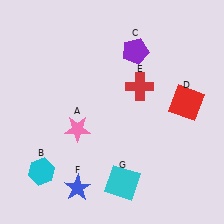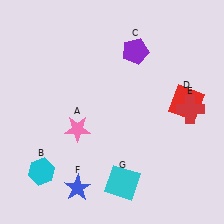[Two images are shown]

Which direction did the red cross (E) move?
The red cross (E) moved right.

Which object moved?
The red cross (E) moved right.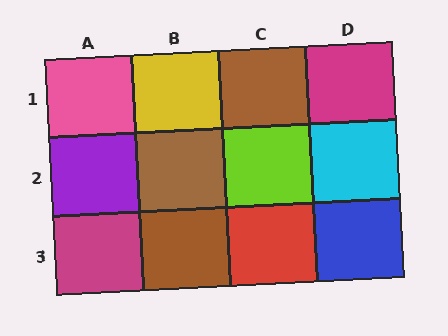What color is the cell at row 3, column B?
Brown.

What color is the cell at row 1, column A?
Pink.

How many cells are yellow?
1 cell is yellow.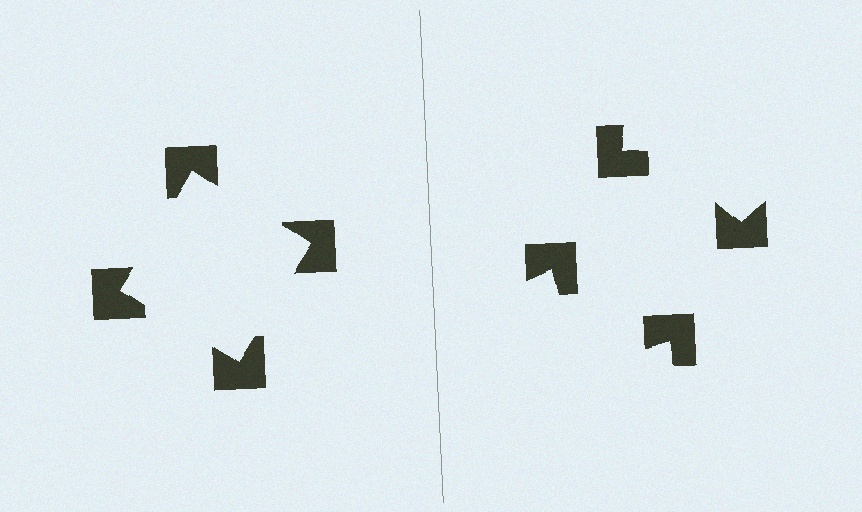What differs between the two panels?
The notched squares are positioned identically on both sides; only the wedge orientations differ. On the left they align to a square; on the right they are misaligned.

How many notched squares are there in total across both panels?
8 — 4 on each side.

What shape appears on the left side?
An illusory square.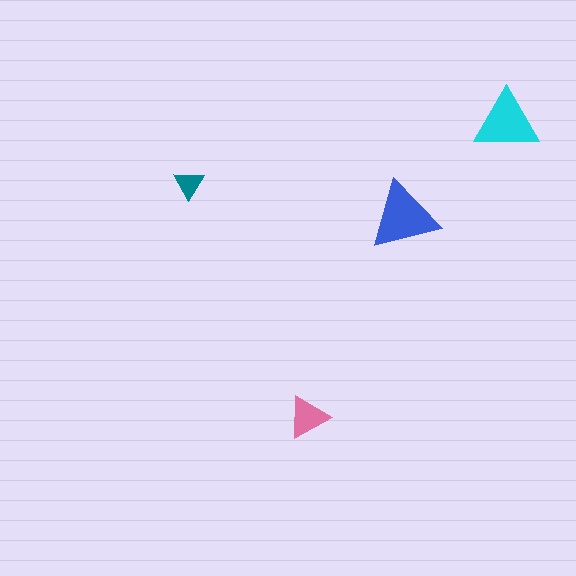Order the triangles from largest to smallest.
the blue one, the cyan one, the pink one, the teal one.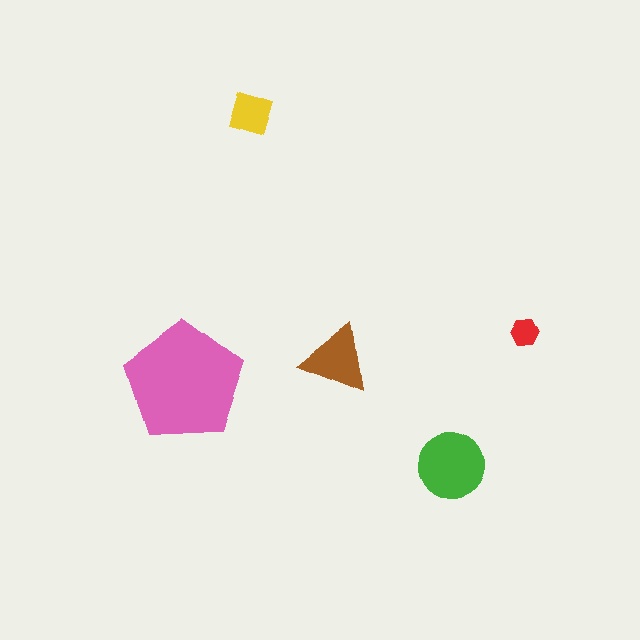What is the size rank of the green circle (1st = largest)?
2nd.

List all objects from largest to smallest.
The pink pentagon, the green circle, the brown triangle, the yellow diamond, the red hexagon.